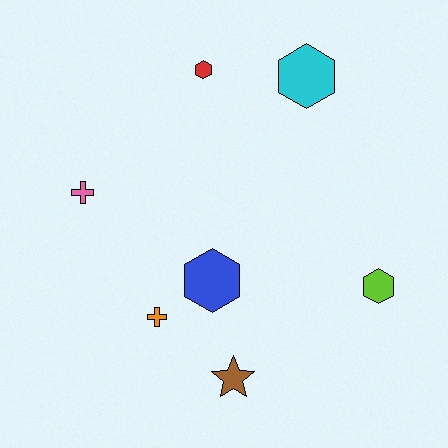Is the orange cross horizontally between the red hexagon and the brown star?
No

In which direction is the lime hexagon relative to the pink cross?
The lime hexagon is to the right of the pink cross.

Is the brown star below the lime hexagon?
Yes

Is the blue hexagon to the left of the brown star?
Yes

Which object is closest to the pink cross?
The orange cross is closest to the pink cross.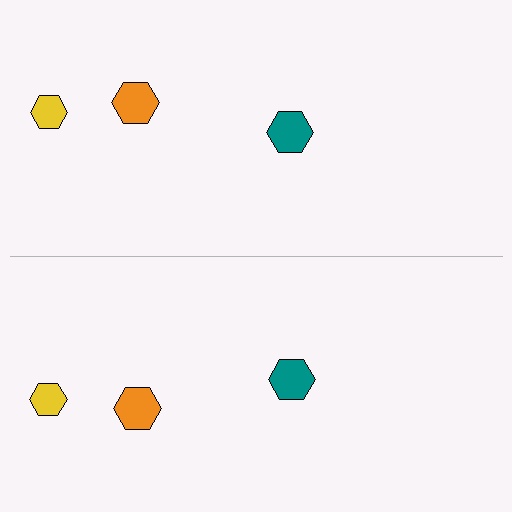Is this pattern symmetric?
Yes, this pattern has bilateral (reflection) symmetry.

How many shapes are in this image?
There are 6 shapes in this image.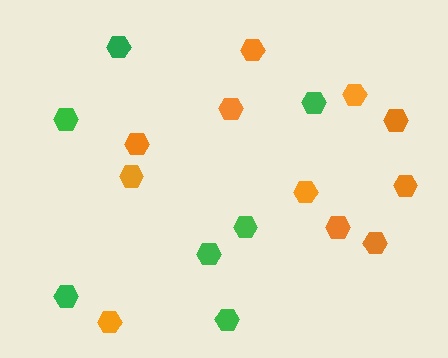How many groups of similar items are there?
There are 2 groups: one group of green hexagons (7) and one group of orange hexagons (11).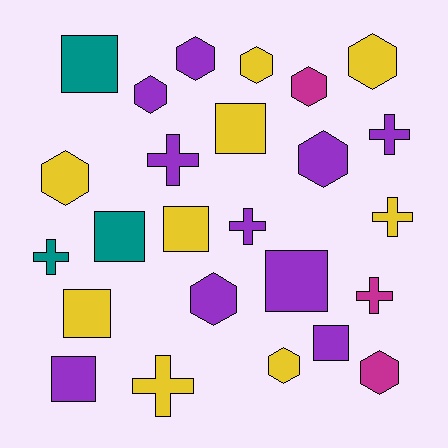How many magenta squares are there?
There are no magenta squares.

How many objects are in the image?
There are 25 objects.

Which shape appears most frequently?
Hexagon, with 10 objects.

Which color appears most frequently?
Purple, with 10 objects.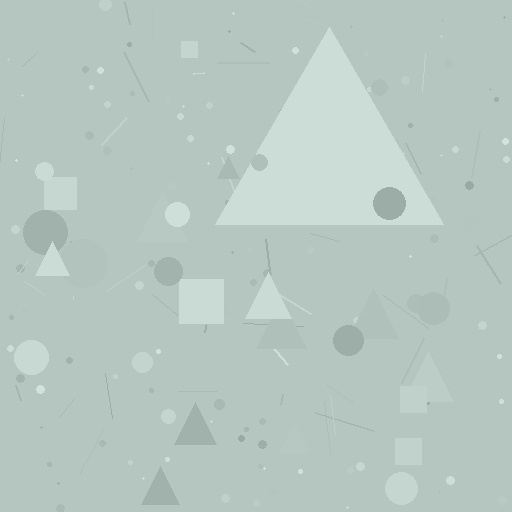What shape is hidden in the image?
A triangle is hidden in the image.